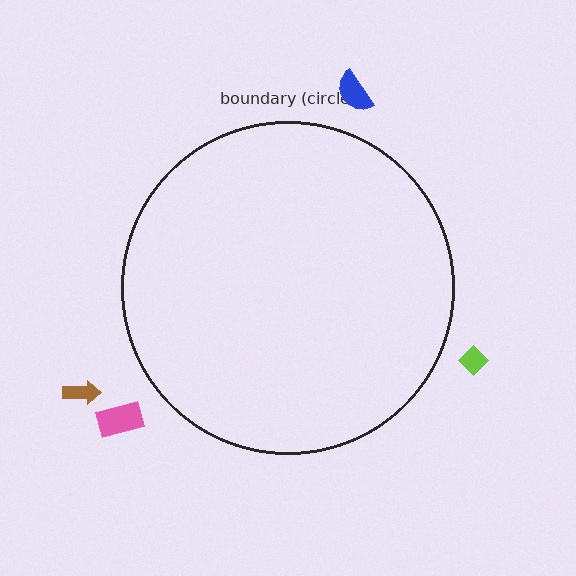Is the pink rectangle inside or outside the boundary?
Outside.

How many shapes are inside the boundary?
0 inside, 4 outside.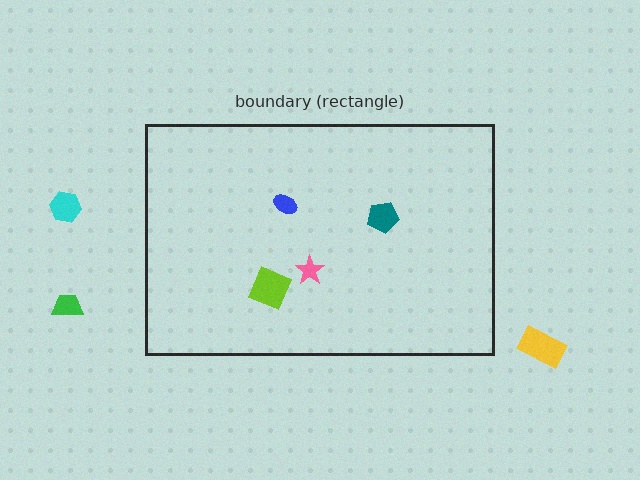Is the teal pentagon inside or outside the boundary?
Inside.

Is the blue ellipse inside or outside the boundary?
Inside.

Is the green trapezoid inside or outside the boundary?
Outside.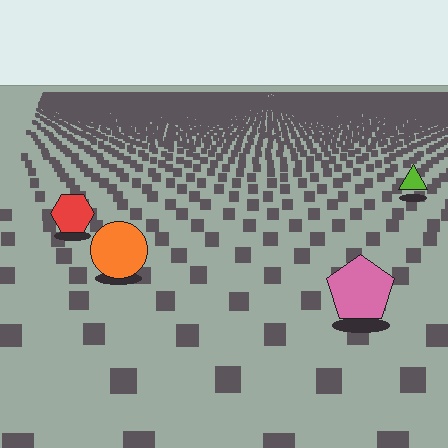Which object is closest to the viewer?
The pink pentagon is closest. The texture marks near it are larger and more spread out.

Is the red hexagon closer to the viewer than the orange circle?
No. The orange circle is closer — you can tell from the texture gradient: the ground texture is coarser near it.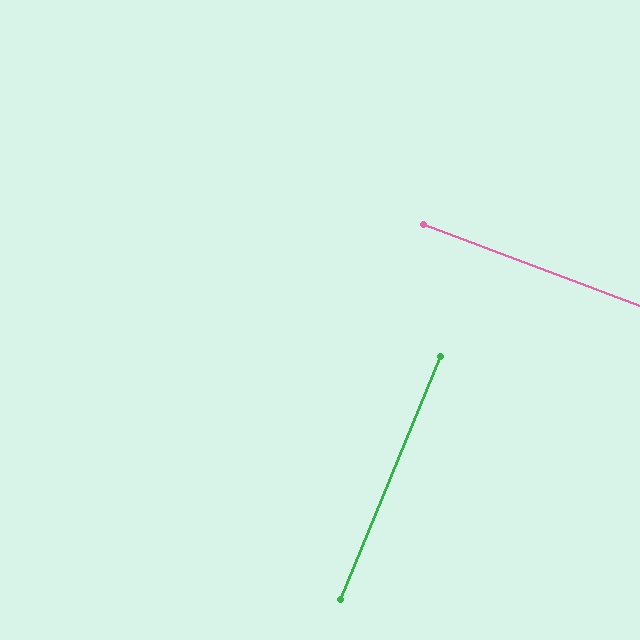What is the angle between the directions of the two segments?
Approximately 88 degrees.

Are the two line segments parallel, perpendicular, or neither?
Perpendicular — they meet at approximately 88°.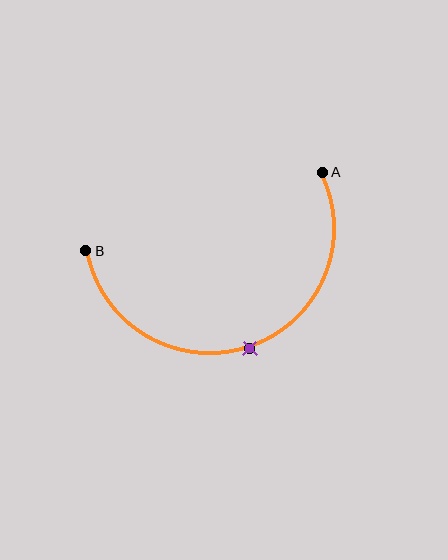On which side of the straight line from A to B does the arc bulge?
The arc bulges below the straight line connecting A and B.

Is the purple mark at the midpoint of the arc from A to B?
Yes. The purple mark lies on the arc at equal arc-length from both A and B — it is the arc midpoint.